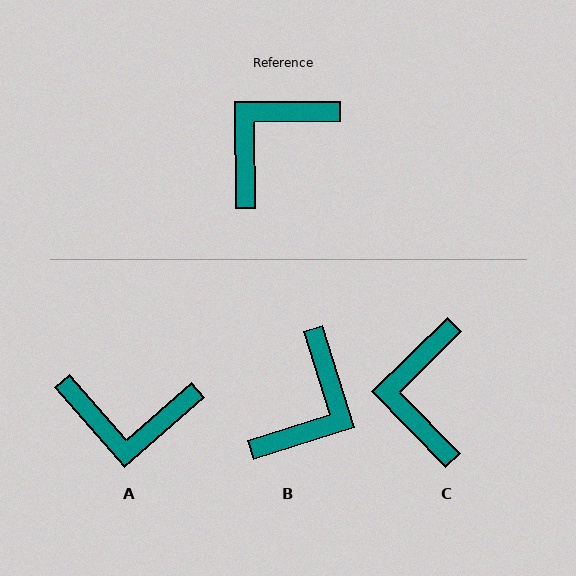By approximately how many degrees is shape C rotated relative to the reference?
Approximately 44 degrees counter-clockwise.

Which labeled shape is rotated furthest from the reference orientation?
B, about 163 degrees away.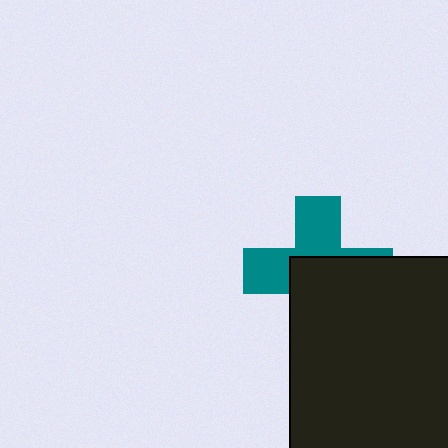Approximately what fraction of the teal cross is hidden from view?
Roughly 54% of the teal cross is hidden behind the black square.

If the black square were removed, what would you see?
You would see the complete teal cross.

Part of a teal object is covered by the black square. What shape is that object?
It is a cross.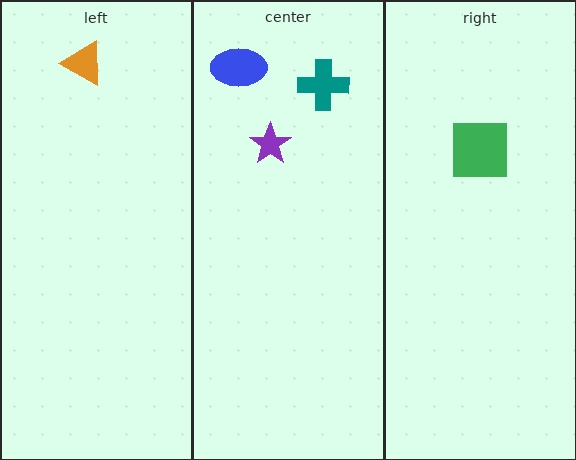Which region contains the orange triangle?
The left region.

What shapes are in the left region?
The orange triangle.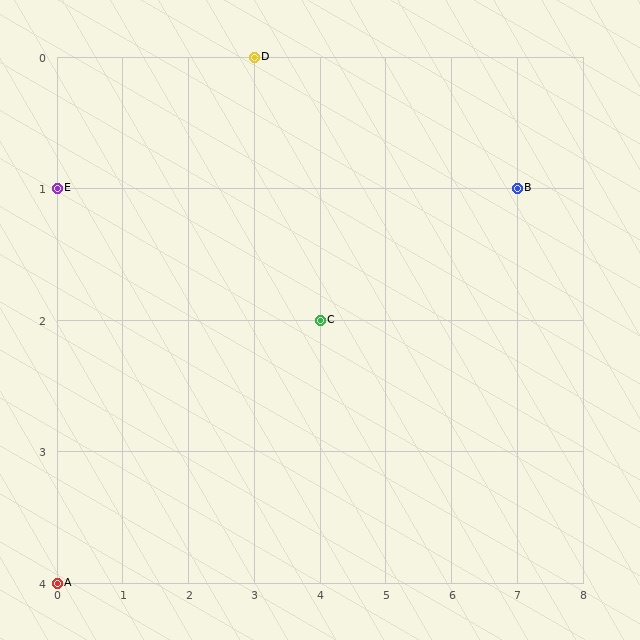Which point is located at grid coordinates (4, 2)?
Point C is at (4, 2).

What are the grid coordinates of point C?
Point C is at grid coordinates (4, 2).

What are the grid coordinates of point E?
Point E is at grid coordinates (0, 1).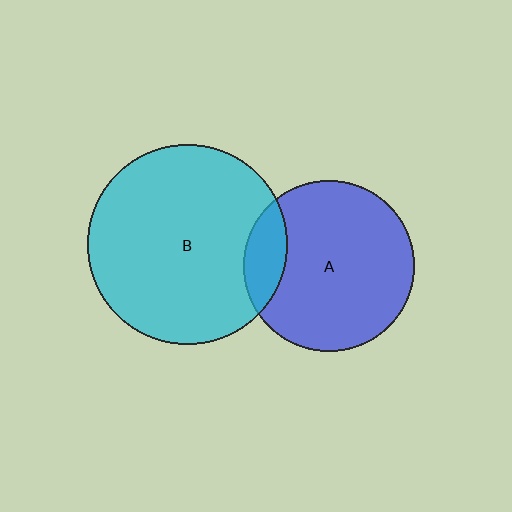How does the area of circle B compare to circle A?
Approximately 1.4 times.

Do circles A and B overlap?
Yes.